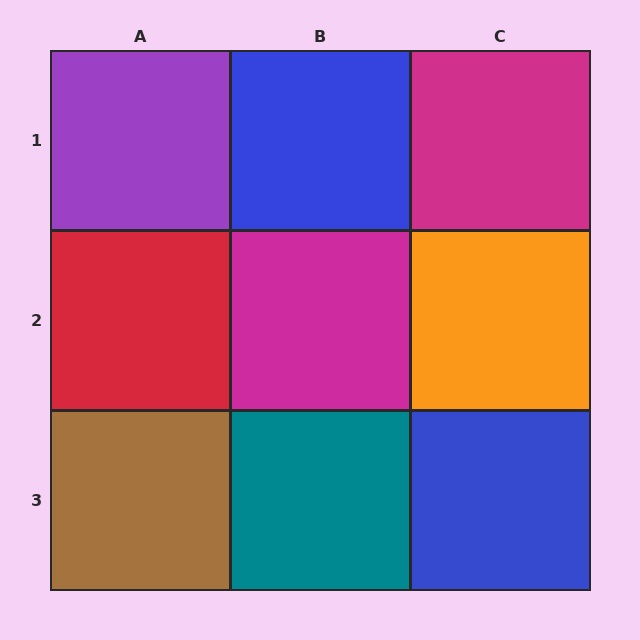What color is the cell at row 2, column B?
Magenta.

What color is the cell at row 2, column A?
Red.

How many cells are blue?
2 cells are blue.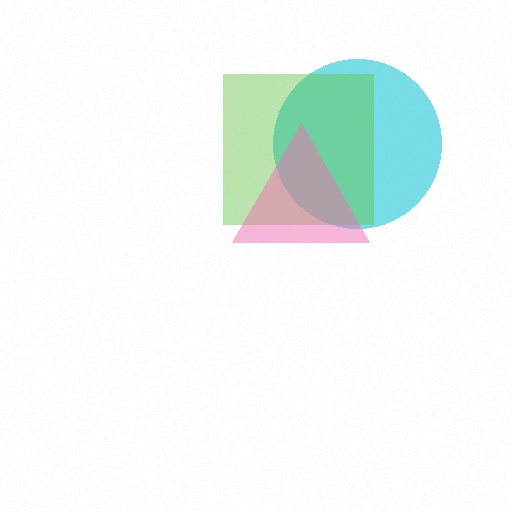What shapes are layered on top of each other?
The layered shapes are: a cyan circle, a lime square, a pink triangle.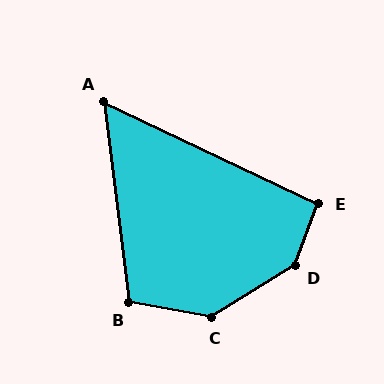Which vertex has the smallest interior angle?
A, at approximately 57 degrees.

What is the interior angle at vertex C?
Approximately 138 degrees (obtuse).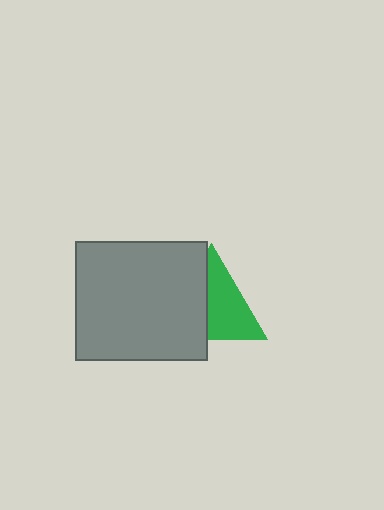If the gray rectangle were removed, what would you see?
You would see the complete green triangle.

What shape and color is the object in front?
The object in front is a gray rectangle.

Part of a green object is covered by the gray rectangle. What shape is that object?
It is a triangle.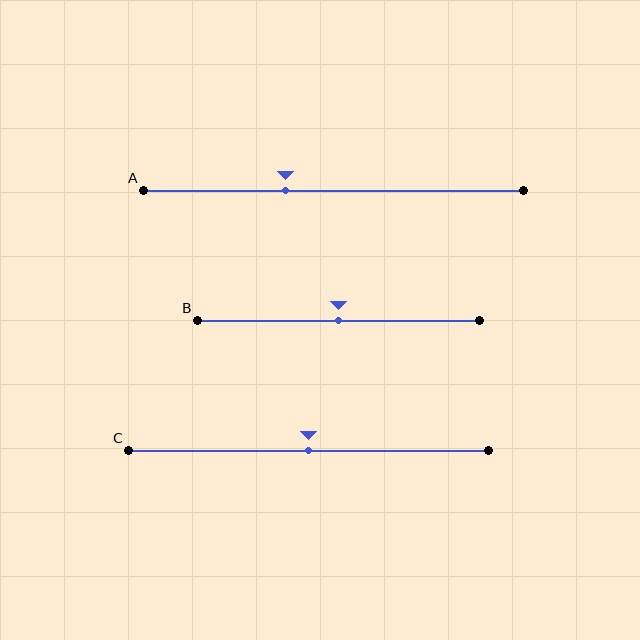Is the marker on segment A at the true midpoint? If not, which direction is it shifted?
No, the marker on segment A is shifted to the left by about 13% of the segment length.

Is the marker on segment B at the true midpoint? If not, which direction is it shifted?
Yes, the marker on segment B is at the true midpoint.